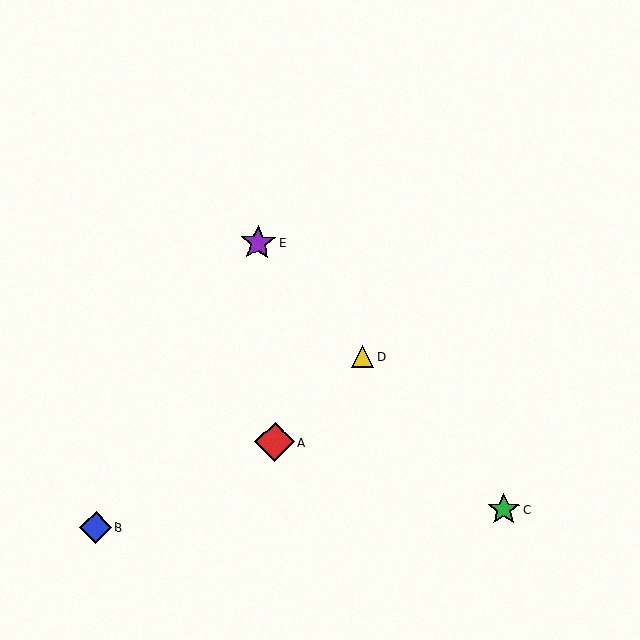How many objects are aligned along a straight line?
3 objects (C, D, E) are aligned along a straight line.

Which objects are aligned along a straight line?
Objects C, D, E are aligned along a straight line.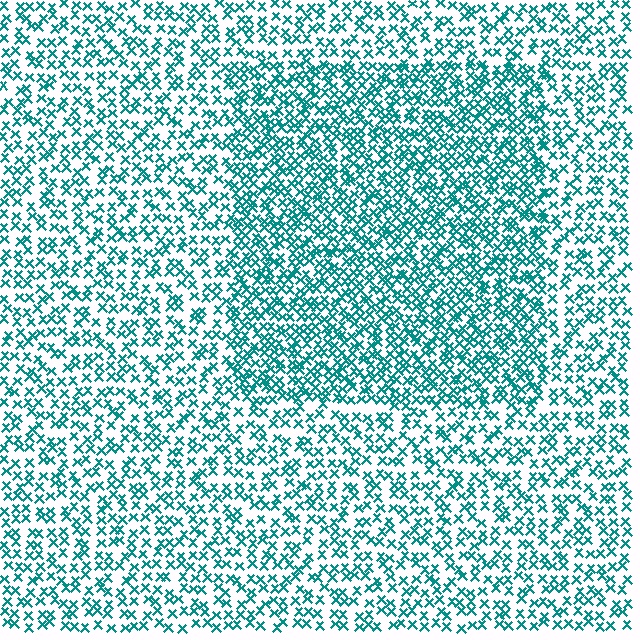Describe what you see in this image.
The image contains small teal elements arranged at two different densities. A rectangle-shaped region is visible where the elements are more densely packed than the surrounding area.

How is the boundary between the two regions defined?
The boundary is defined by a change in element density (approximately 1.7x ratio). All elements are the same color, size, and shape.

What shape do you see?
I see a rectangle.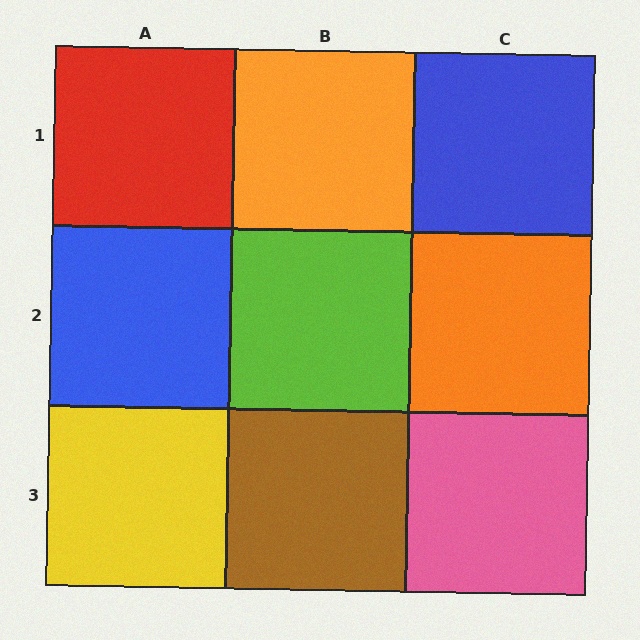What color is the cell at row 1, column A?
Red.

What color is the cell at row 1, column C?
Blue.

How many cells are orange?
2 cells are orange.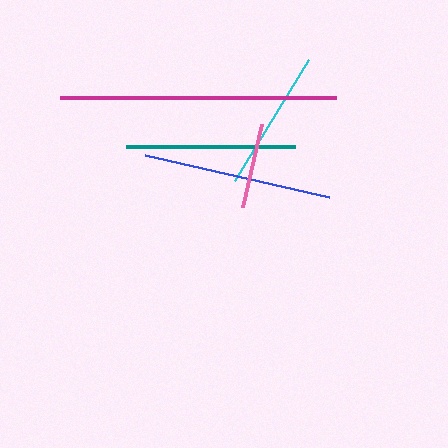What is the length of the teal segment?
The teal segment is approximately 169 pixels long.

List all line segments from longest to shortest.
From longest to shortest: magenta, blue, teal, cyan, pink.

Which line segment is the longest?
The magenta line is the longest at approximately 276 pixels.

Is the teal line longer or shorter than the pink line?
The teal line is longer than the pink line.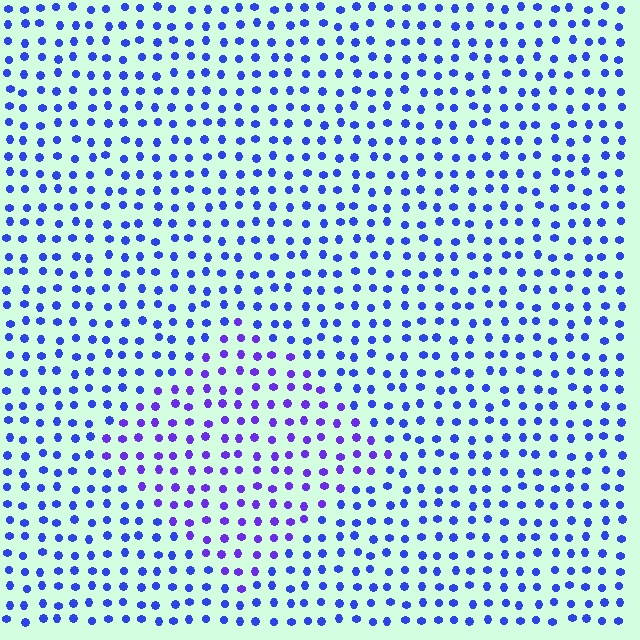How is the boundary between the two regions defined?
The boundary is defined purely by a slight shift in hue (about 28 degrees). Spacing, size, and orientation are identical on both sides.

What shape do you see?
I see a diamond.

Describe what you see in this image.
The image is filled with small blue elements in a uniform arrangement. A diamond-shaped region is visible where the elements are tinted to a slightly different hue, forming a subtle color boundary.